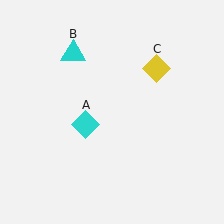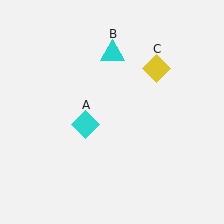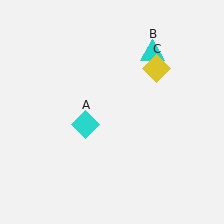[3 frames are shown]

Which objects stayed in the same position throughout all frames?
Cyan diamond (object A) and yellow diamond (object C) remained stationary.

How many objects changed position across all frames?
1 object changed position: cyan triangle (object B).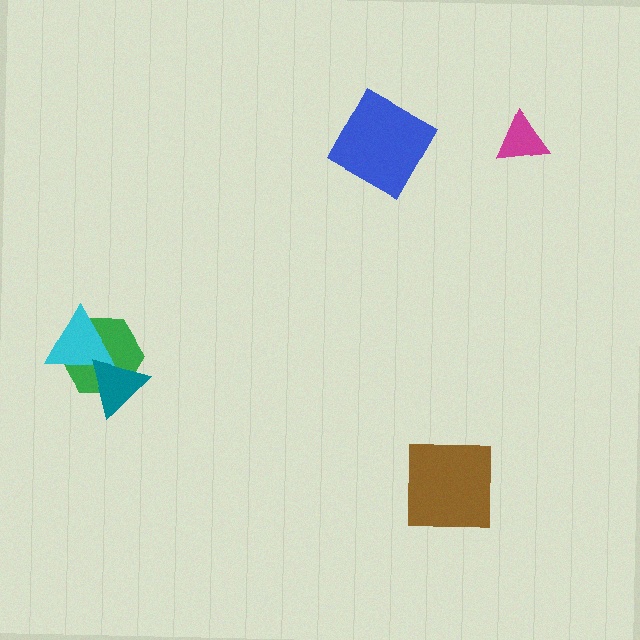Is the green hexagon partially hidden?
Yes, it is partially covered by another shape.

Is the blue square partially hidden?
No, no other shape covers it.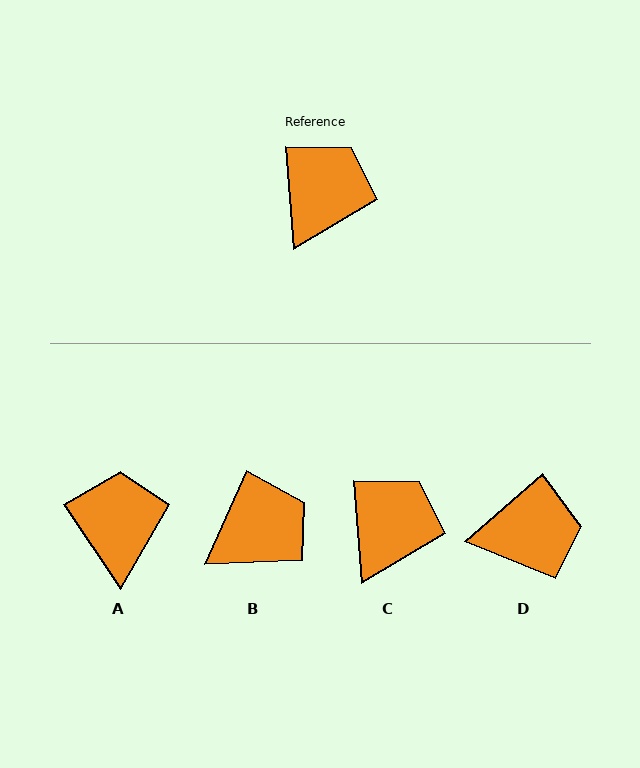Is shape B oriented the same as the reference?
No, it is off by about 28 degrees.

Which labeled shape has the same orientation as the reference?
C.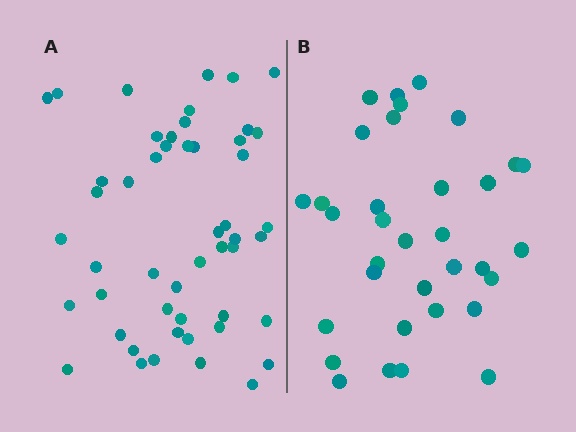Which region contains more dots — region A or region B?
Region A (the left region) has more dots.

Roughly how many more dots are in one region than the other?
Region A has approximately 15 more dots than region B.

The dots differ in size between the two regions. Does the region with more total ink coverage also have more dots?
No. Region B has more total ink coverage because its dots are larger, but region A actually contains more individual dots. Total area can be misleading — the number of items is what matters here.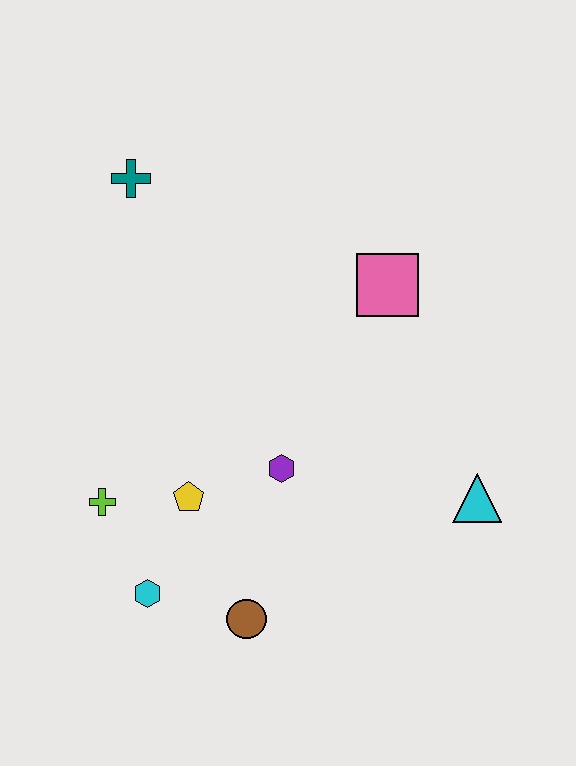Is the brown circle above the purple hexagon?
No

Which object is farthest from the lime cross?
The cyan triangle is farthest from the lime cross.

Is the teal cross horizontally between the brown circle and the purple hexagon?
No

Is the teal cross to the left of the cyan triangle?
Yes